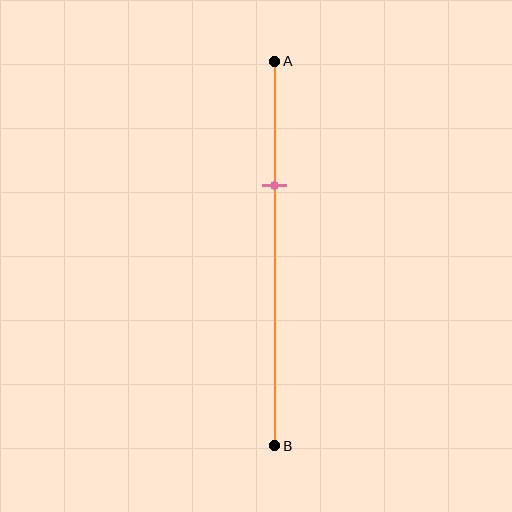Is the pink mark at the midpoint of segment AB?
No, the mark is at about 30% from A, not at the 50% midpoint.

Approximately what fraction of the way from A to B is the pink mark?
The pink mark is approximately 30% of the way from A to B.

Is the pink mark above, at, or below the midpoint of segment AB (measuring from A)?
The pink mark is above the midpoint of segment AB.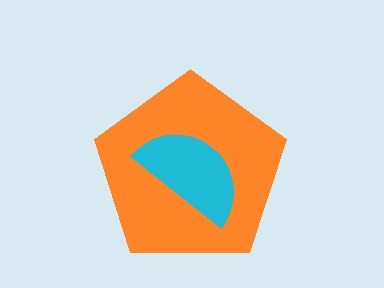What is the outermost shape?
The orange pentagon.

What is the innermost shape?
The cyan semicircle.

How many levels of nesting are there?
2.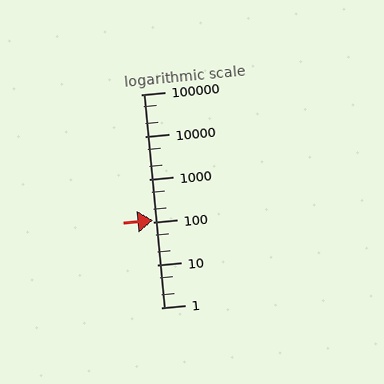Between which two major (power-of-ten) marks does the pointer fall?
The pointer is between 100 and 1000.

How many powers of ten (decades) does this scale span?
The scale spans 5 decades, from 1 to 100000.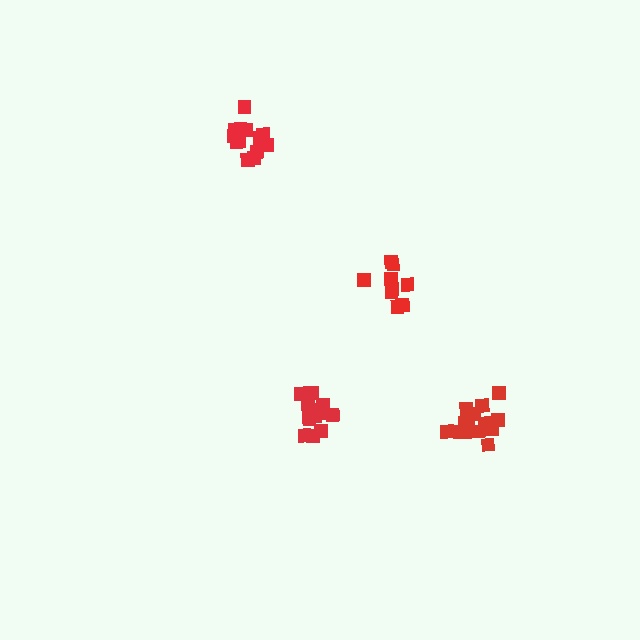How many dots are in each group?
Group 1: 14 dots, Group 2: 14 dots, Group 3: 9 dots, Group 4: 15 dots (52 total).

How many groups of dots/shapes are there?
There are 4 groups.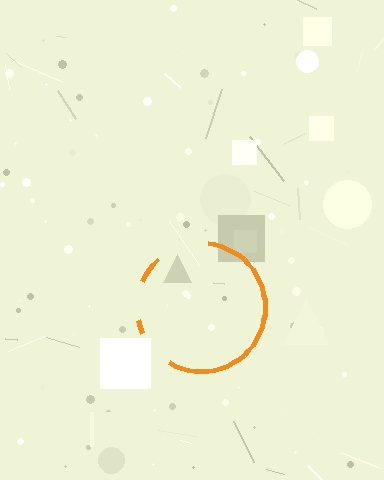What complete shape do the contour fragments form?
The contour fragments form a circle.